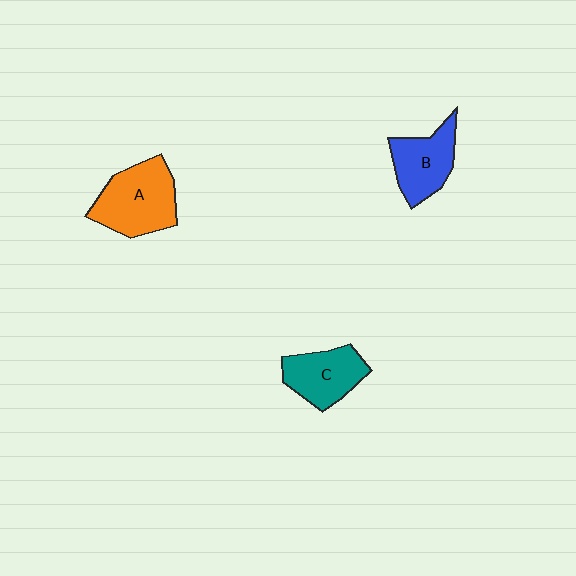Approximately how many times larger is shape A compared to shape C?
Approximately 1.3 times.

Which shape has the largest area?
Shape A (orange).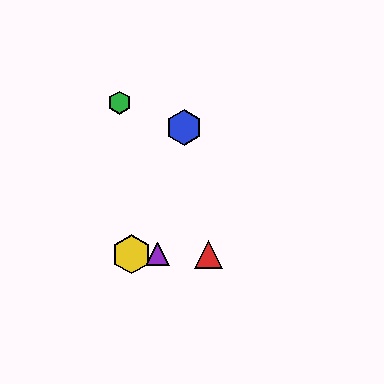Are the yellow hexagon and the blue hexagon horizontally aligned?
No, the yellow hexagon is at y≈254 and the blue hexagon is at y≈128.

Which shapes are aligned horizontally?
The red triangle, the yellow hexagon, the purple triangle are aligned horizontally.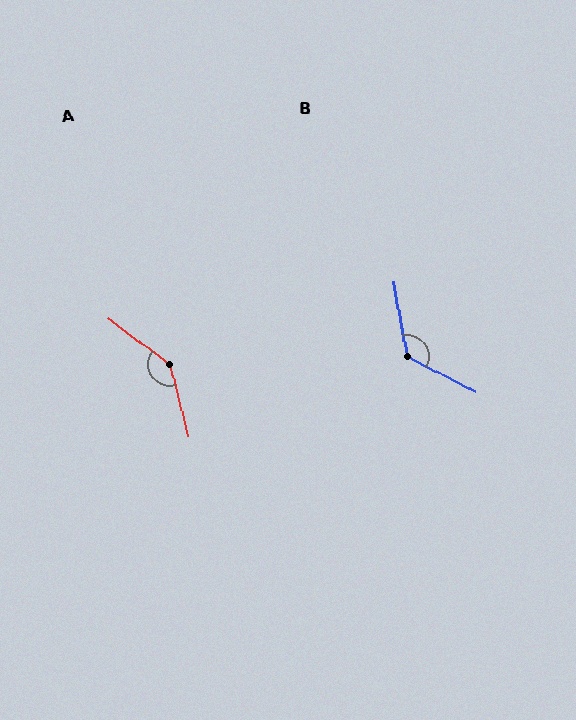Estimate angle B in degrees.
Approximately 128 degrees.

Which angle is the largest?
A, at approximately 140 degrees.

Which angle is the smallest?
B, at approximately 128 degrees.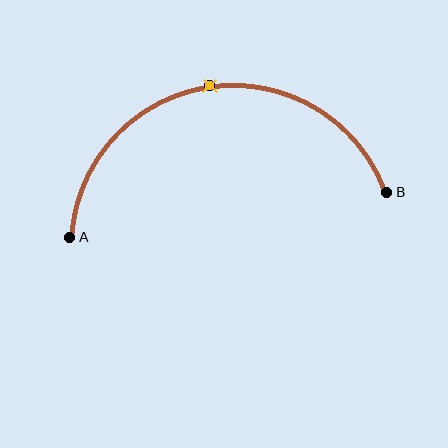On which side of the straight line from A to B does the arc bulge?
The arc bulges above the straight line connecting A and B.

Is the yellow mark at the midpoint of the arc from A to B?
Yes. The yellow mark lies on the arc at equal arc-length from both A and B — it is the arc midpoint.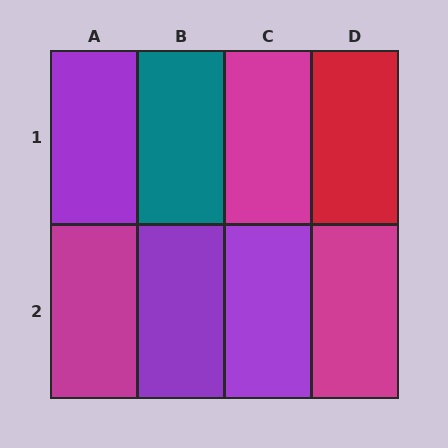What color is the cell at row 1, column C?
Magenta.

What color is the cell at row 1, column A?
Purple.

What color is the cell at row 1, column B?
Teal.